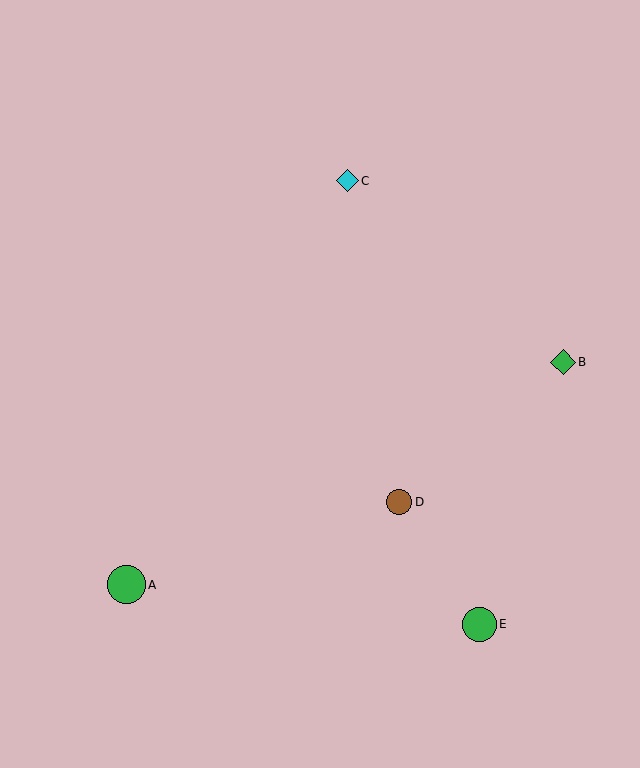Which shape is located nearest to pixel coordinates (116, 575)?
The green circle (labeled A) at (127, 585) is nearest to that location.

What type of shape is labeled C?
Shape C is a cyan diamond.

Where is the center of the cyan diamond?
The center of the cyan diamond is at (347, 181).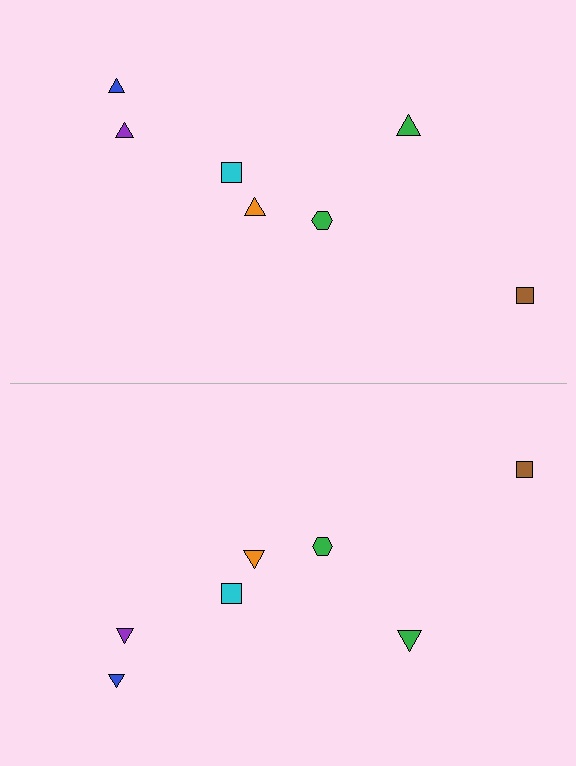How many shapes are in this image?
There are 14 shapes in this image.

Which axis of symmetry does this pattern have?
The pattern has a horizontal axis of symmetry running through the center of the image.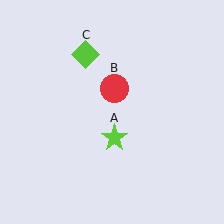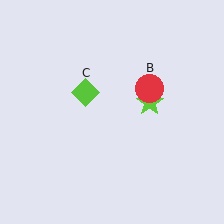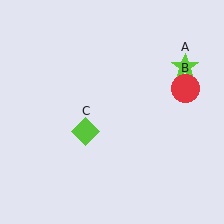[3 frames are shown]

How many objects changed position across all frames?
3 objects changed position: lime star (object A), red circle (object B), lime diamond (object C).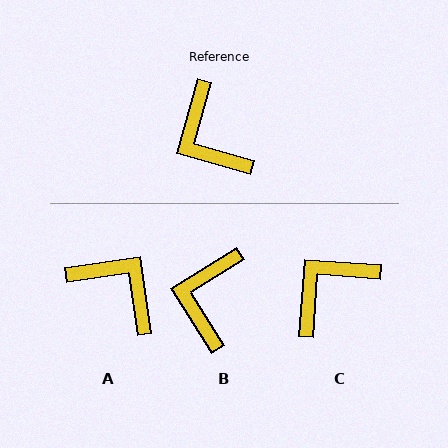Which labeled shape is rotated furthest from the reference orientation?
A, about 156 degrees away.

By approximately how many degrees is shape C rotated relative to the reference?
Approximately 78 degrees clockwise.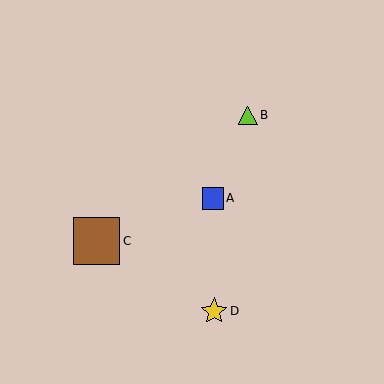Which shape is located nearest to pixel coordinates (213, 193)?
The blue square (labeled A) at (213, 198) is nearest to that location.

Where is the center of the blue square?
The center of the blue square is at (213, 198).